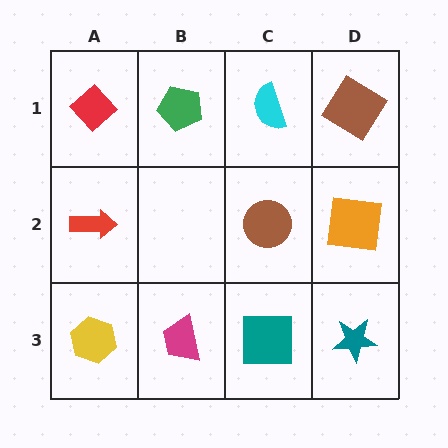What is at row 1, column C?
A cyan semicircle.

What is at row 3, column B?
A magenta trapezoid.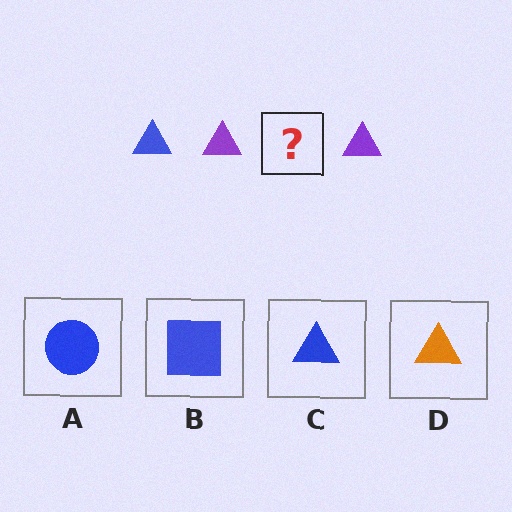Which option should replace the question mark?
Option C.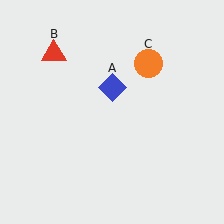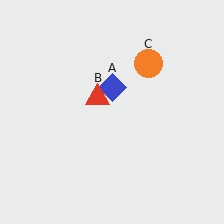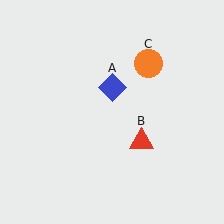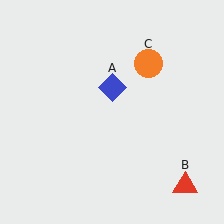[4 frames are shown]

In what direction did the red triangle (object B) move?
The red triangle (object B) moved down and to the right.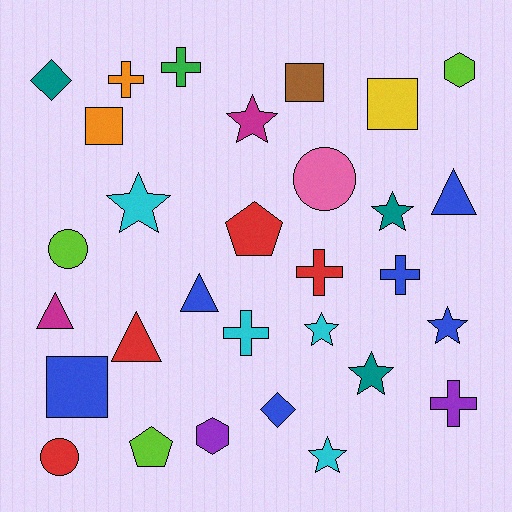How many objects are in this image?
There are 30 objects.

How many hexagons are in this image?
There are 2 hexagons.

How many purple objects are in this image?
There are 2 purple objects.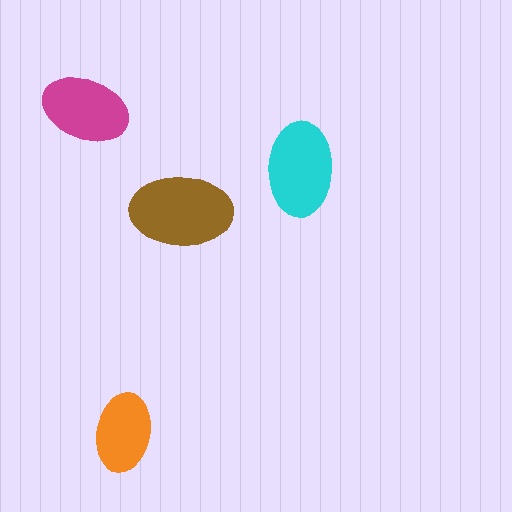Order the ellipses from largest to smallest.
the brown one, the cyan one, the magenta one, the orange one.